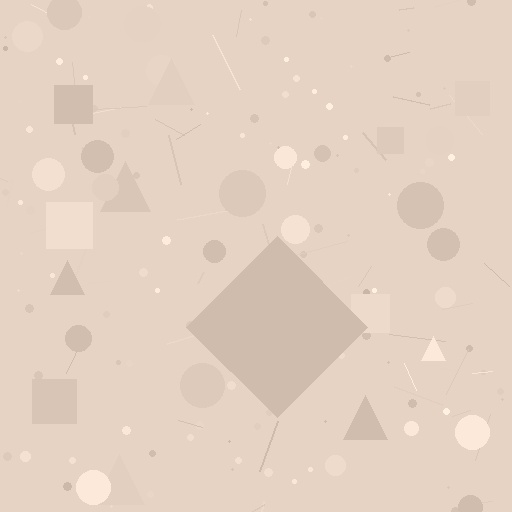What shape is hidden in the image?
A diamond is hidden in the image.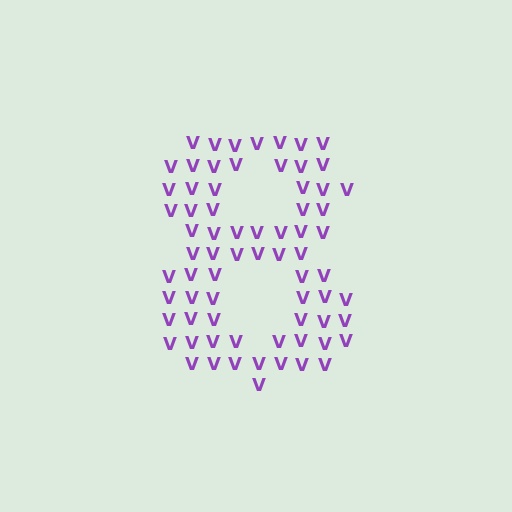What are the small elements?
The small elements are letter V's.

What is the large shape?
The large shape is the digit 8.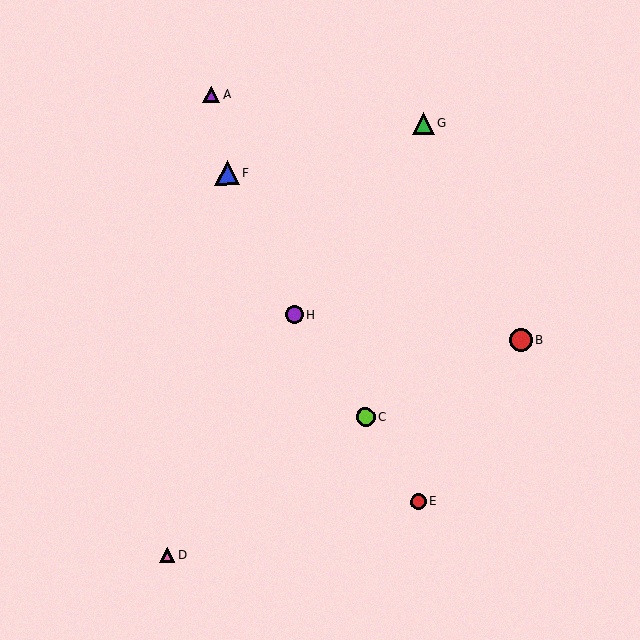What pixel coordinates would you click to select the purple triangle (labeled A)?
Click at (211, 94) to select the purple triangle A.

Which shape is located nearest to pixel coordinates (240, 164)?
The blue triangle (labeled F) at (227, 173) is nearest to that location.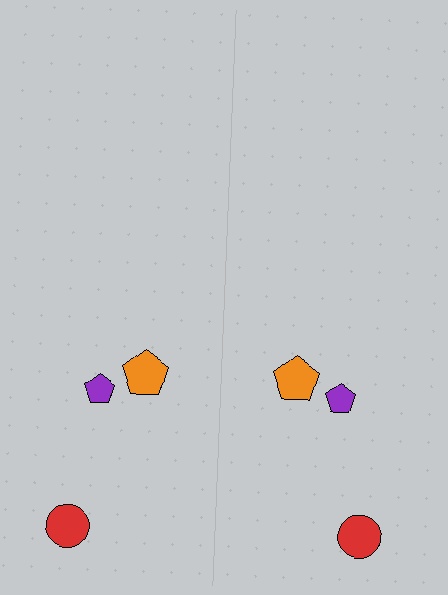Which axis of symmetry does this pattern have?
The pattern has a vertical axis of symmetry running through the center of the image.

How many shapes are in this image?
There are 6 shapes in this image.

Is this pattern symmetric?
Yes, this pattern has bilateral (reflection) symmetry.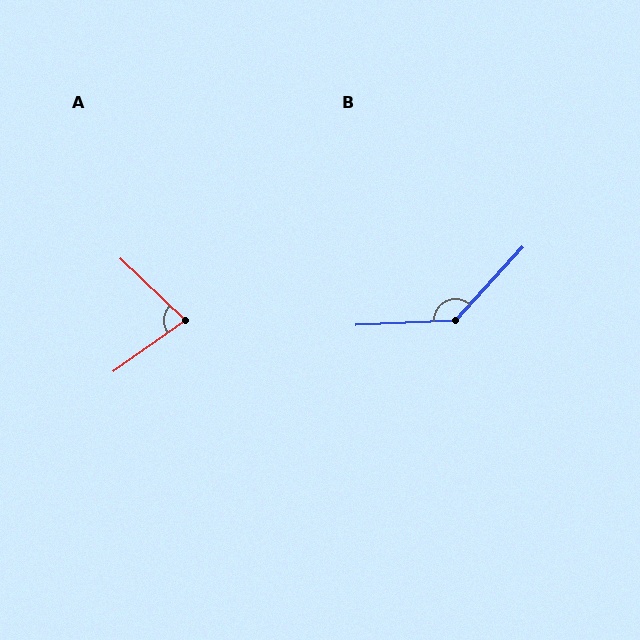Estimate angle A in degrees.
Approximately 79 degrees.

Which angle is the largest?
B, at approximately 135 degrees.